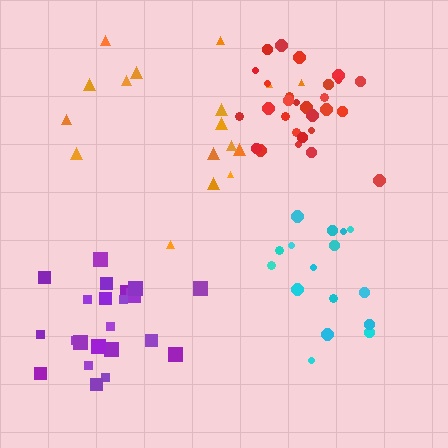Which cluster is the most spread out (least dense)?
Orange.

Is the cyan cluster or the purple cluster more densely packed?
Cyan.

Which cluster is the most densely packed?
Red.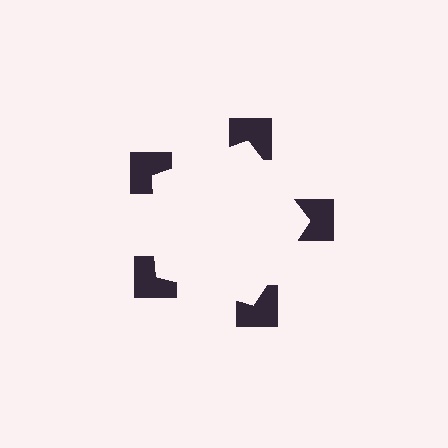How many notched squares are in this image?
There are 5 — one at each vertex of the illusory pentagon.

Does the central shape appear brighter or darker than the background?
It typically appears slightly brighter than the background, even though no actual brightness change is drawn.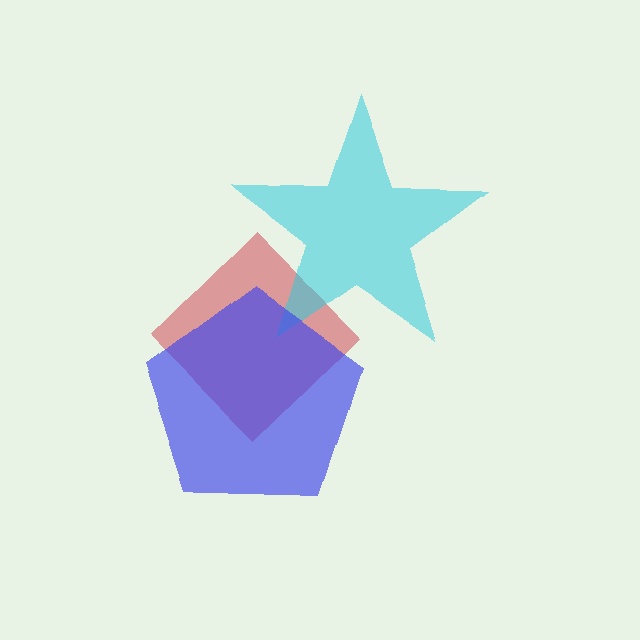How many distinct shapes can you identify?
There are 3 distinct shapes: a red diamond, a cyan star, a blue pentagon.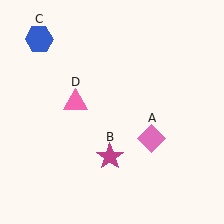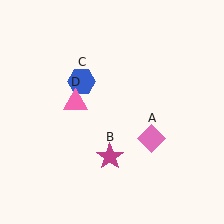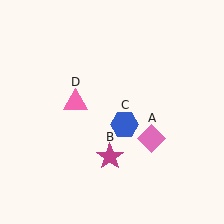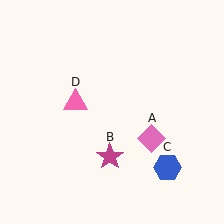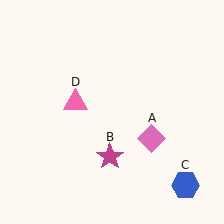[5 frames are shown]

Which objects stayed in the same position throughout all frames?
Pink diamond (object A) and magenta star (object B) and pink triangle (object D) remained stationary.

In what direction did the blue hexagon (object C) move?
The blue hexagon (object C) moved down and to the right.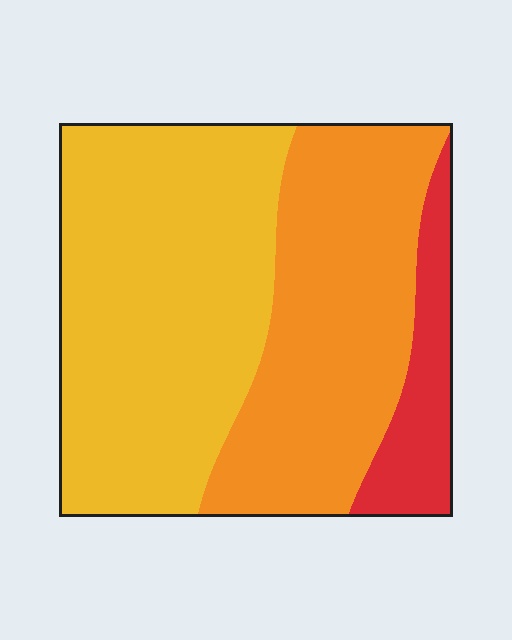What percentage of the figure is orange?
Orange takes up about three eighths (3/8) of the figure.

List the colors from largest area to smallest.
From largest to smallest: yellow, orange, red.